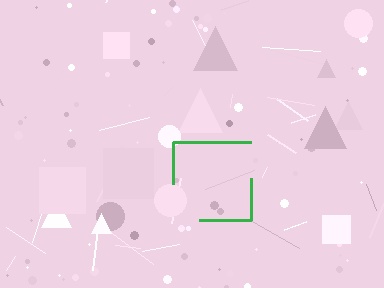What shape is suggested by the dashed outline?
The dashed outline suggests a square.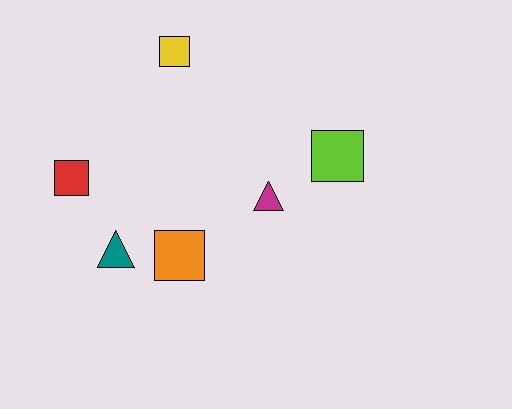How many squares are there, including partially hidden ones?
There are 4 squares.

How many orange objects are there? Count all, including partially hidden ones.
There is 1 orange object.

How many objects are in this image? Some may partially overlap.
There are 6 objects.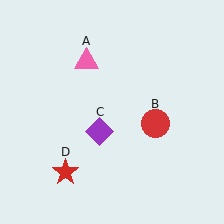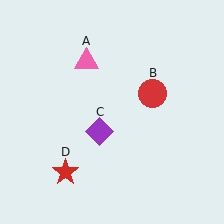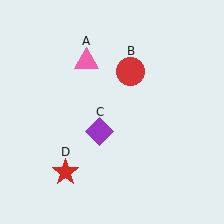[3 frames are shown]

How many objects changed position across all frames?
1 object changed position: red circle (object B).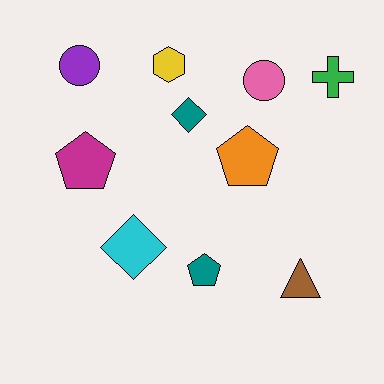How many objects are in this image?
There are 10 objects.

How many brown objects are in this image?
There is 1 brown object.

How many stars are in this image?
There are no stars.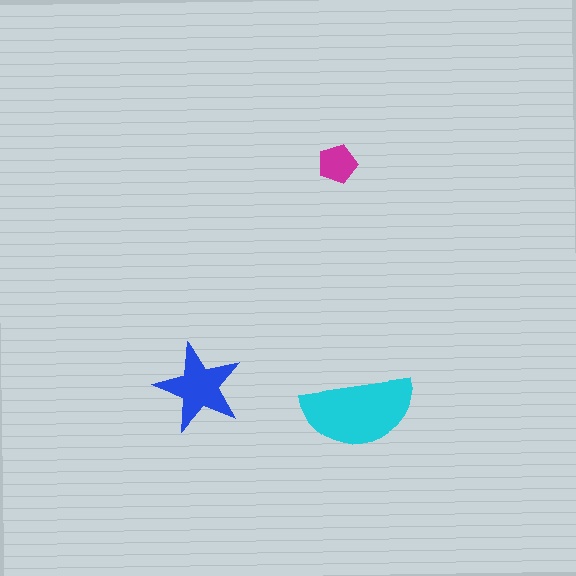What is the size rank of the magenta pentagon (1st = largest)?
3rd.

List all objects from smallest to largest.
The magenta pentagon, the blue star, the cyan semicircle.